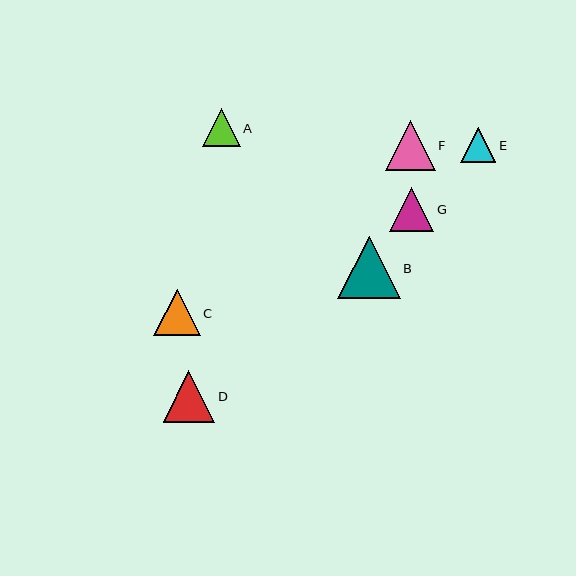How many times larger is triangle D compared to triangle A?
Triangle D is approximately 1.4 times the size of triangle A.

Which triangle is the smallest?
Triangle E is the smallest with a size of approximately 35 pixels.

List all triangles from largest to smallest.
From largest to smallest: B, D, F, C, G, A, E.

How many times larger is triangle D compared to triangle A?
Triangle D is approximately 1.4 times the size of triangle A.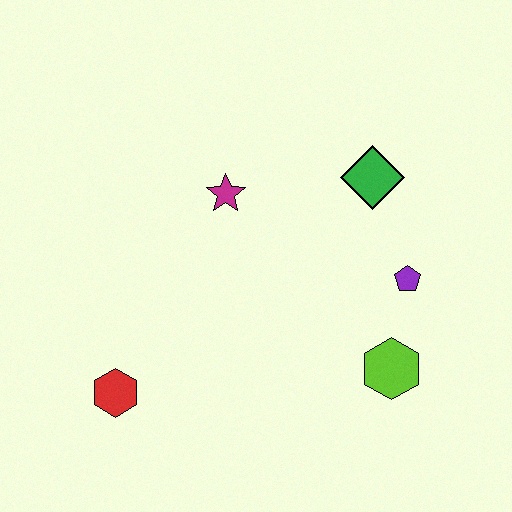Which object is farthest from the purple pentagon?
The red hexagon is farthest from the purple pentagon.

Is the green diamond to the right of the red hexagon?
Yes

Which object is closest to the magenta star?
The green diamond is closest to the magenta star.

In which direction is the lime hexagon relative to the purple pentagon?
The lime hexagon is below the purple pentagon.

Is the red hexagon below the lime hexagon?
Yes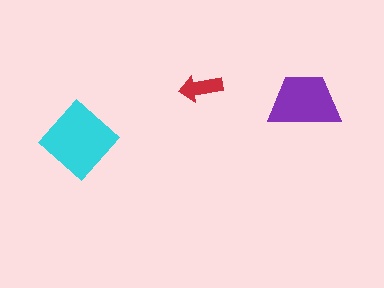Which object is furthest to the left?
The cyan diamond is leftmost.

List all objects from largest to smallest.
The cyan diamond, the purple trapezoid, the red arrow.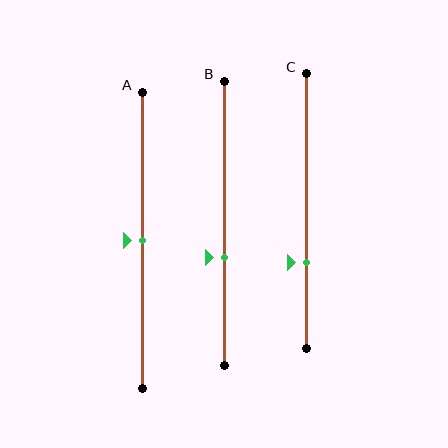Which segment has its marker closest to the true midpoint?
Segment A has its marker closest to the true midpoint.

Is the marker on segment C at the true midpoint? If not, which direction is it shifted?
No, the marker on segment C is shifted downward by about 18% of the segment length.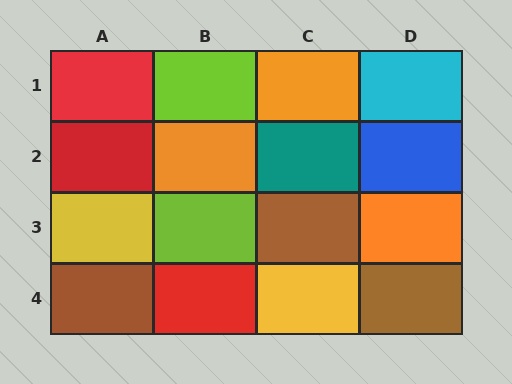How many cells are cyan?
1 cell is cyan.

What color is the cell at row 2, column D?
Blue.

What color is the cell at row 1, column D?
Cyan.